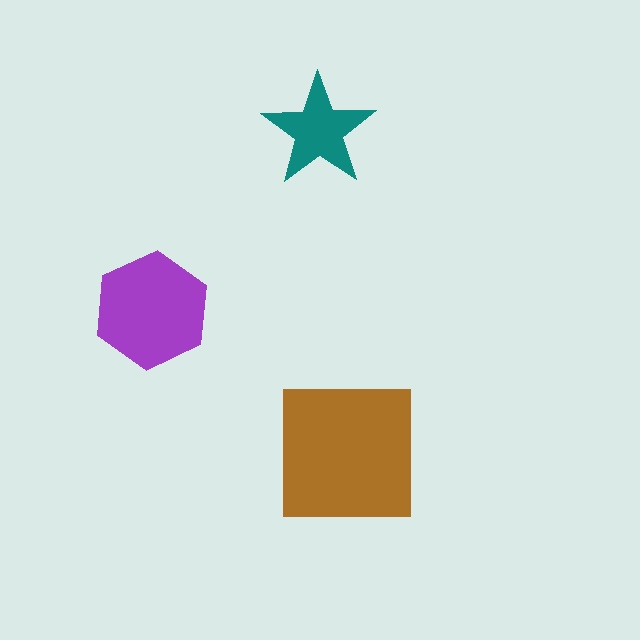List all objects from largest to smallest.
The brown square, the purple hexagon, the teal star.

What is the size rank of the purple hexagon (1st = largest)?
2nd.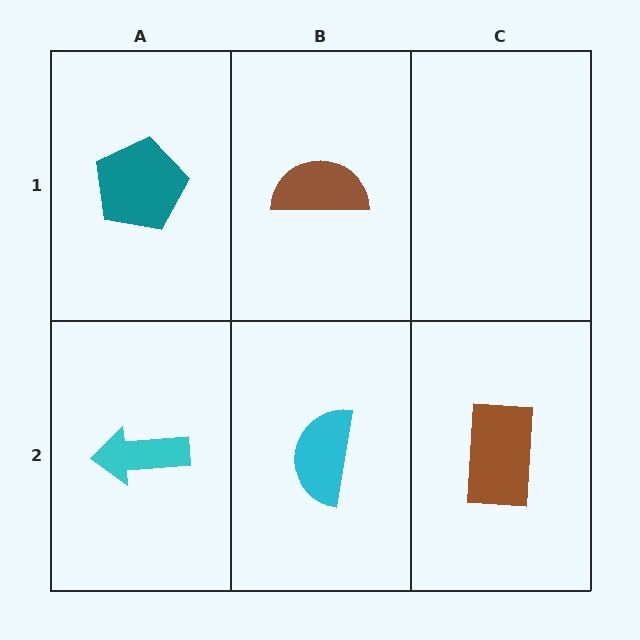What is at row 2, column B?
A cyan semicircle.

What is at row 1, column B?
A brown semicircle.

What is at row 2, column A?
A cyan arrow.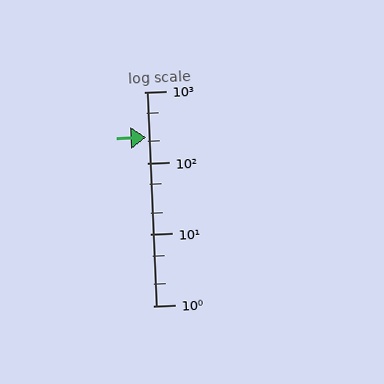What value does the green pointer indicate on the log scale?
The pointer indicates approximately 230.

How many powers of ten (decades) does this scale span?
The scale spans 3 decades, from 1 to 1000.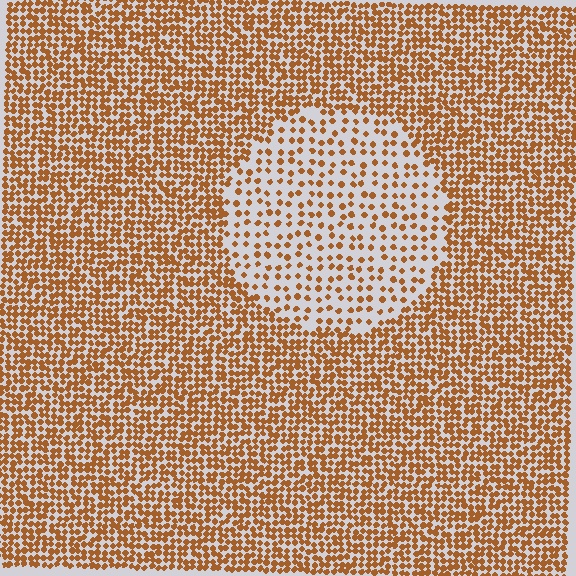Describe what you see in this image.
The image contains small brown elements arranged at two different densities. A circle-shaped region is visible where the elements are less densely packed than the surrounding area.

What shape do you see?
I see a circle.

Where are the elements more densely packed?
The elements are more densely packed outside the circle boundary.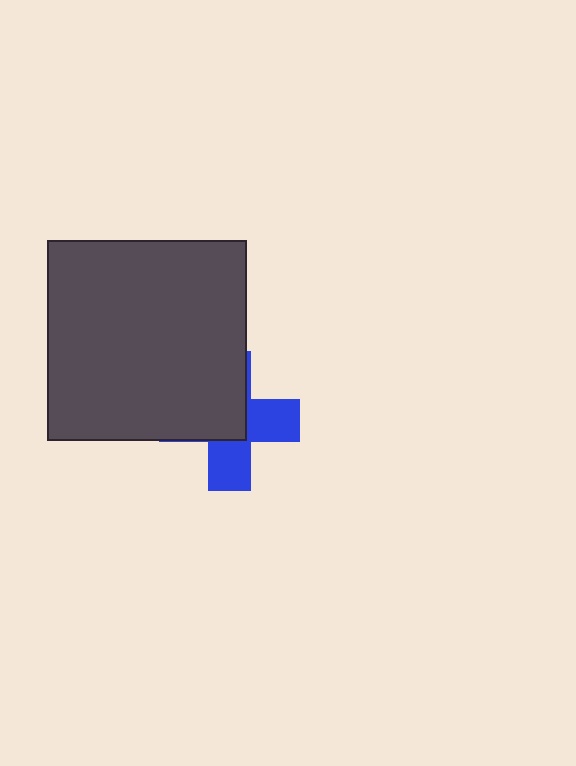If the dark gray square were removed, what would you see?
You would see the complete blue cross.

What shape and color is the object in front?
The object in front is a dark gray square.